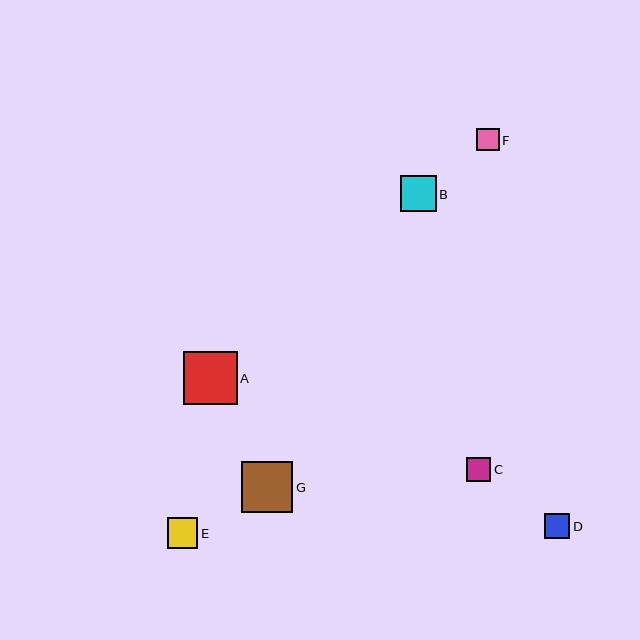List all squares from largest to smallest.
From largest to smallest: A, G, B, E, D, C, F.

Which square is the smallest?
Square F is the smallest with a size of approximately 22 pixels.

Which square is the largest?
Square A is the largest with a size of approximately 53 pixels.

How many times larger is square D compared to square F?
Square D is approximately 1.1 times the size of square F.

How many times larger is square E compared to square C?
Square E is approximately 1.3 times the size of square C.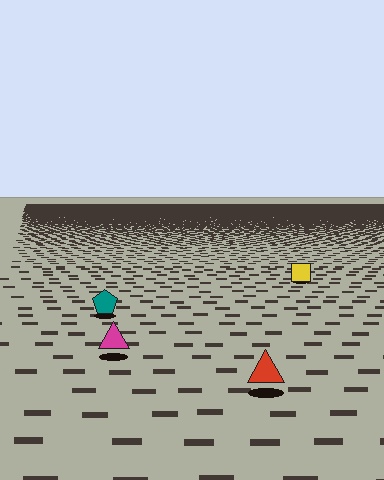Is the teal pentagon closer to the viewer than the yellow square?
Yes. The teal pentagon is closer — you can tell from the texture gradient: the ground texture is coarser near it.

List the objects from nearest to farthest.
From nearest to farthest: the red triangle, the magenta triangle, the teal pentagon, the yellow square.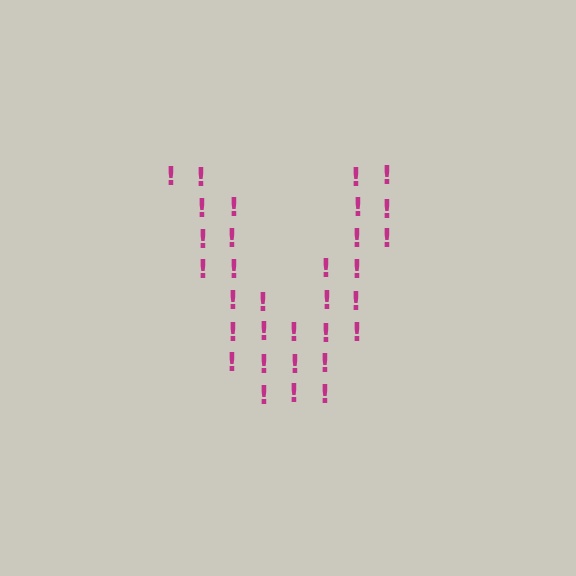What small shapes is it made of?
It is made of small exclamation marks.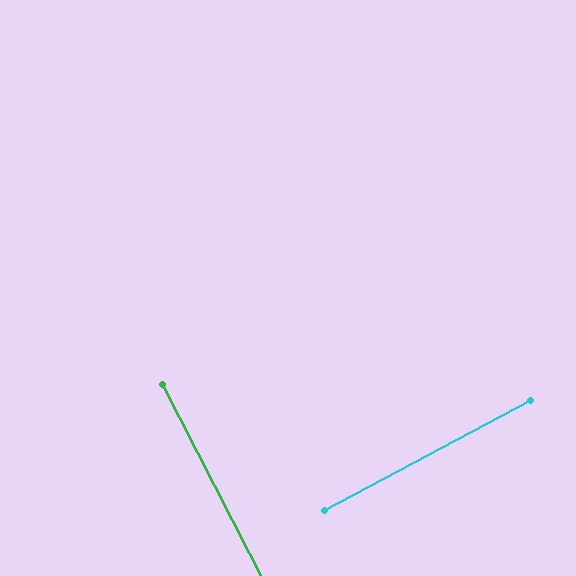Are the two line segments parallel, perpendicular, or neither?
Perpendicular — they meet at approximately 89°.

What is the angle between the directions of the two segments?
Approximately 89 degrees.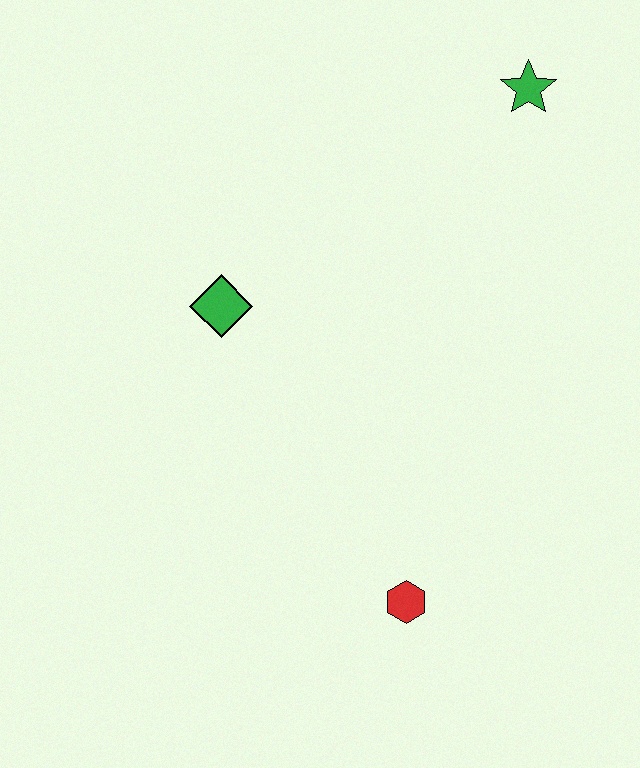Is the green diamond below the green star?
Yes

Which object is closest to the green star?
The green diamond is closest to the green star.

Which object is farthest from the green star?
The red hexagon is farthest from the green star.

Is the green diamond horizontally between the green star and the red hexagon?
No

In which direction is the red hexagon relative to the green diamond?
The red hexagon is below the green diamond.